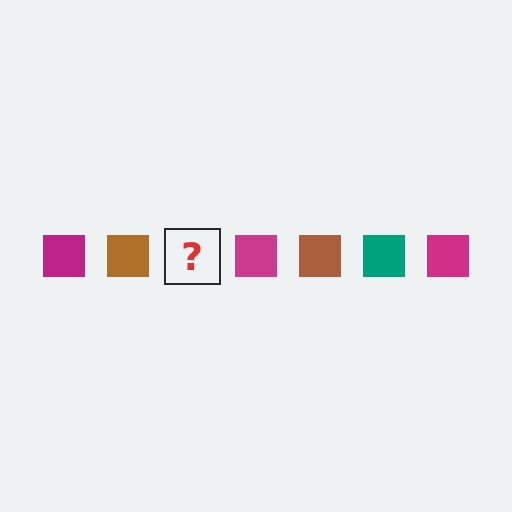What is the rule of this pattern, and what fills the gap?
The rule is that the pattern cycles through magenta, brown, teal squares. The gap should be filled with a teal square.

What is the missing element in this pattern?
The missing element is a teal square.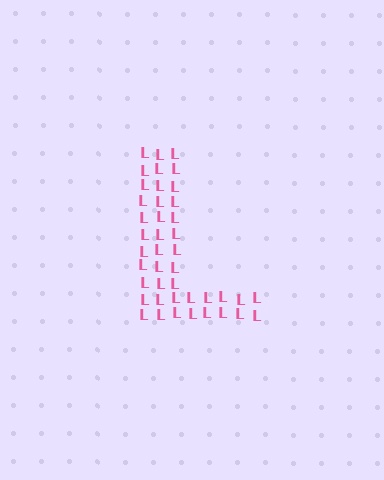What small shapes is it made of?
It is made of small letter L's.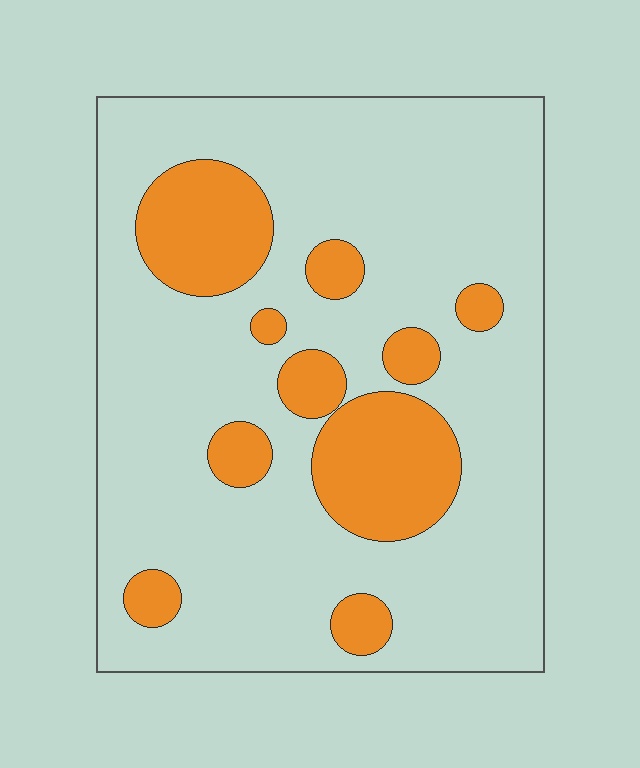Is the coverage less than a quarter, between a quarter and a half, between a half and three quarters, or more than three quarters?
Less than a quarter.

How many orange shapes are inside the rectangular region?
10.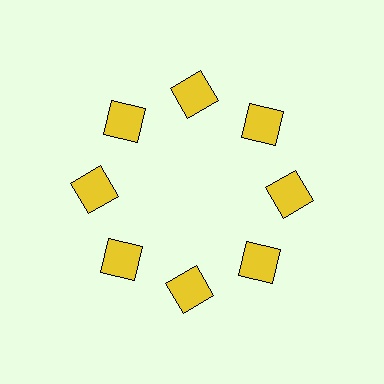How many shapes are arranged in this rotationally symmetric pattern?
There are 8 shapes, arranged in 8 groups of 1.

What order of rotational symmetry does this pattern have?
This pattern has 8-fold rotational symmetry.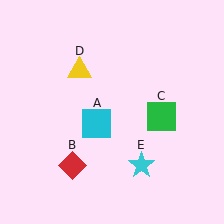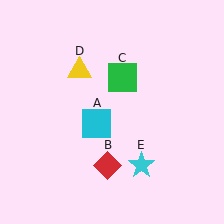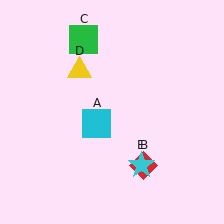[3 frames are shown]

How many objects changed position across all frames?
2 objects changed position: red diamond (object B), green square (object C).